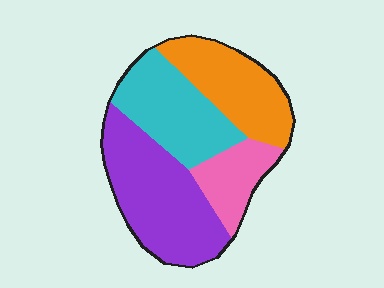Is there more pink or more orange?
Orange.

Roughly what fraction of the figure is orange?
Orange covers 24% of the figure.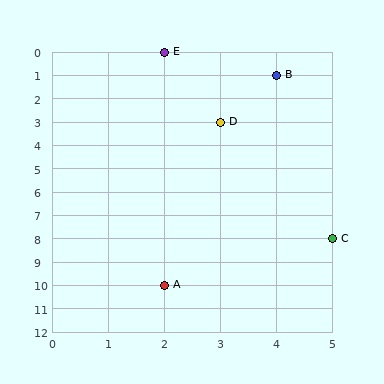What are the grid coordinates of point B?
Point B is at grid coordinates (4, 1).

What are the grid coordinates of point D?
Point D is at grid coordinates (3, 3).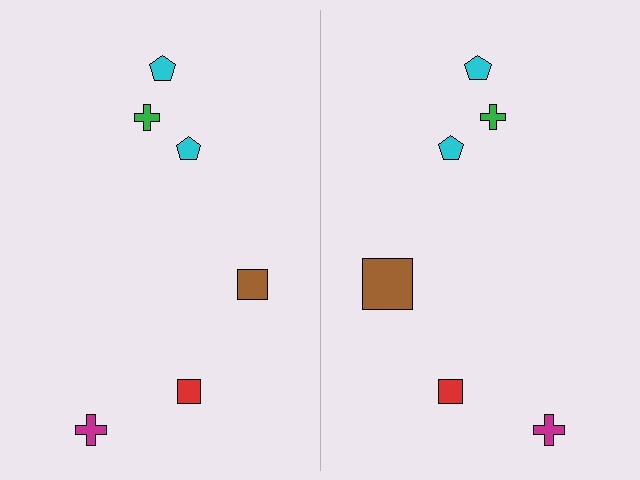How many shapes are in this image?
There are 12 shapes in this image.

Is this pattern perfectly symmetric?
No, the pattern is not perfectly symmetric. The brown square on the right side has a different size than its mirror counterpart.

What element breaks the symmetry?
The brown square on the right side has a different size than its mirror counterpart.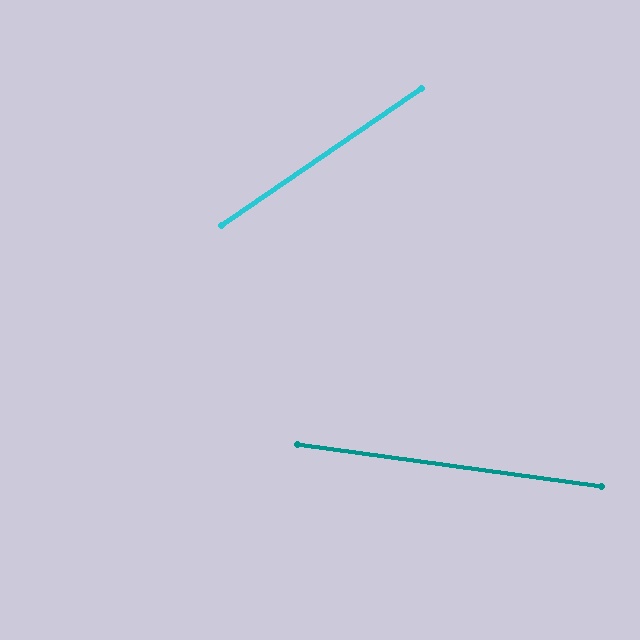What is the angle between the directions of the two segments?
Approximately 42 degrees.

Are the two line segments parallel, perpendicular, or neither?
Neither parallel nor perpendicular — they differ by about 42°.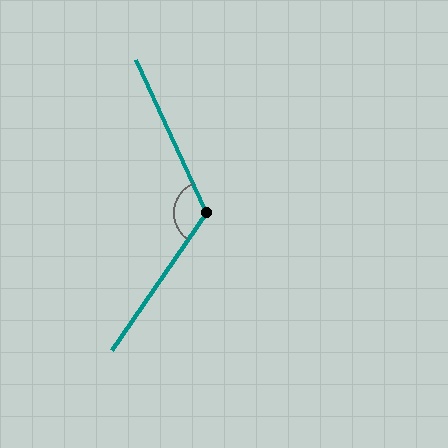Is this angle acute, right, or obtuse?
It is obtuse.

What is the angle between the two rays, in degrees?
Approximately 121 degrees.